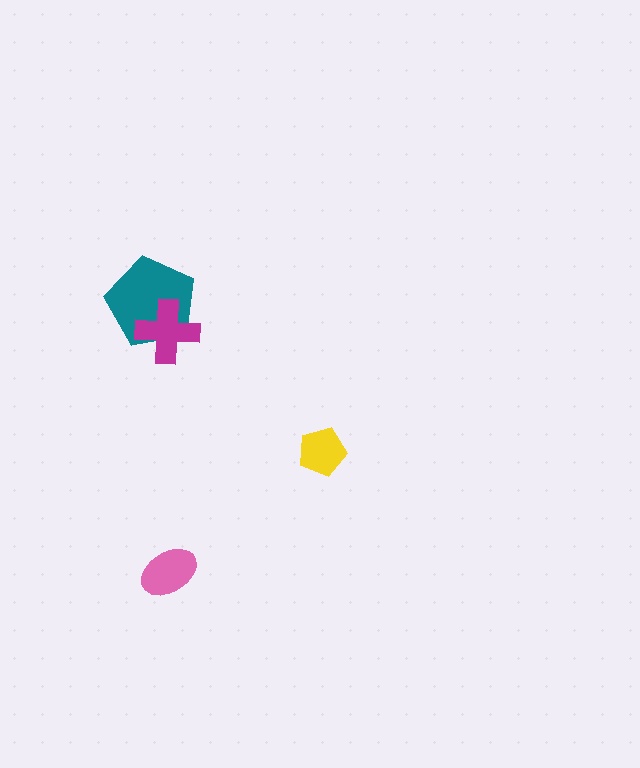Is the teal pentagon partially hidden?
Yes, it is partially covered by another shape.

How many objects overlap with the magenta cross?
1 object overlaps with the magenta cross.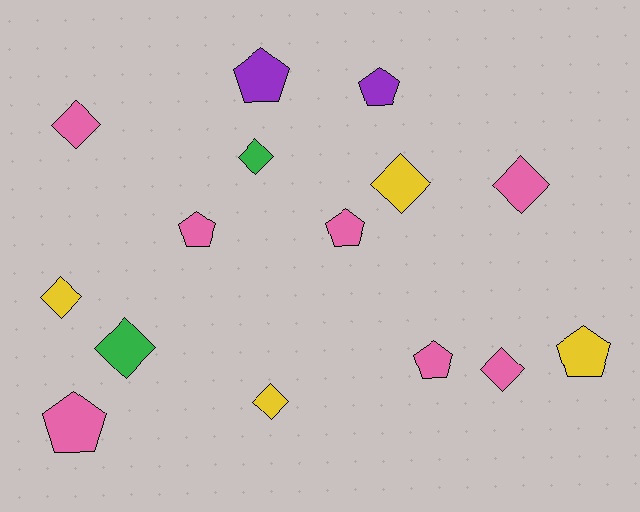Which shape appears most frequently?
Diamond, with 8 objects.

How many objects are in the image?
There are 15 objects.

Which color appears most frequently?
Pink, with 7 objects.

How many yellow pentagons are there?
There is 1 yellow pentagon.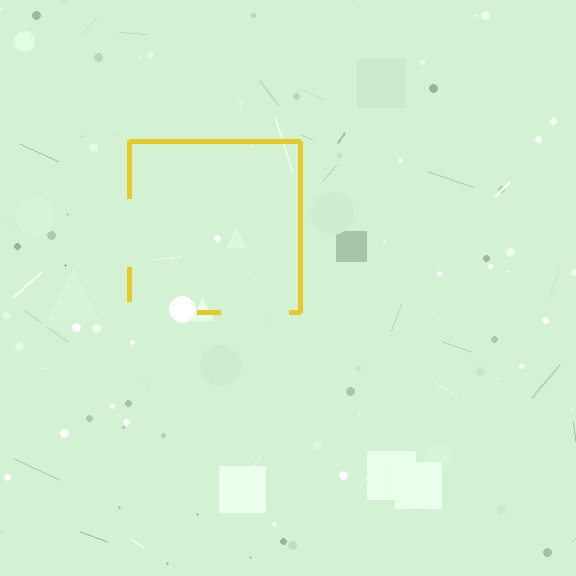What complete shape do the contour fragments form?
The contour fragments form a square.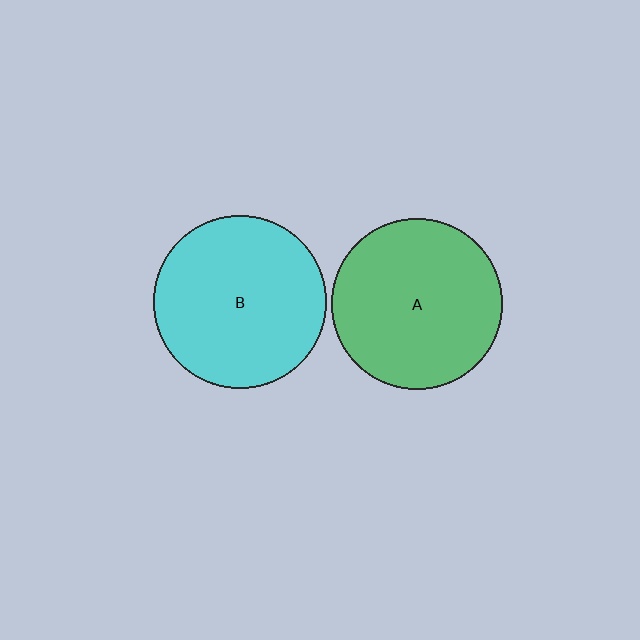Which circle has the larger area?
Circle B (cyan).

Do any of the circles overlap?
No, none of the circles overlap.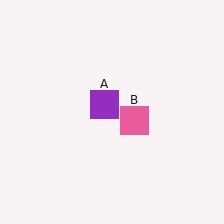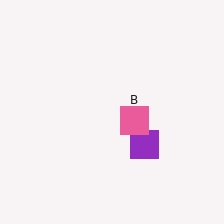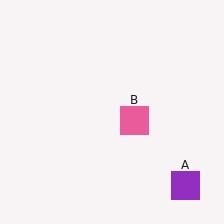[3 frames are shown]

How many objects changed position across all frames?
1 object changed position: purple square (object A).